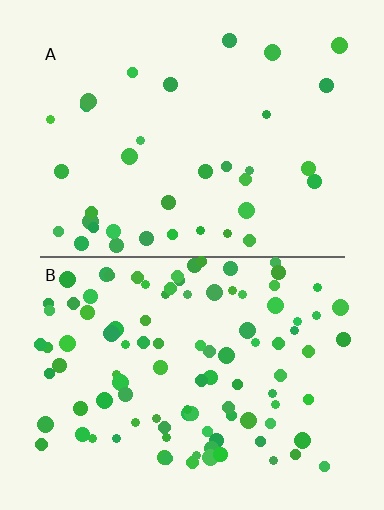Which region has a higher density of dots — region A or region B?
B (the bottom).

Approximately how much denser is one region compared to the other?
Approximately 2.8× — region B over region A.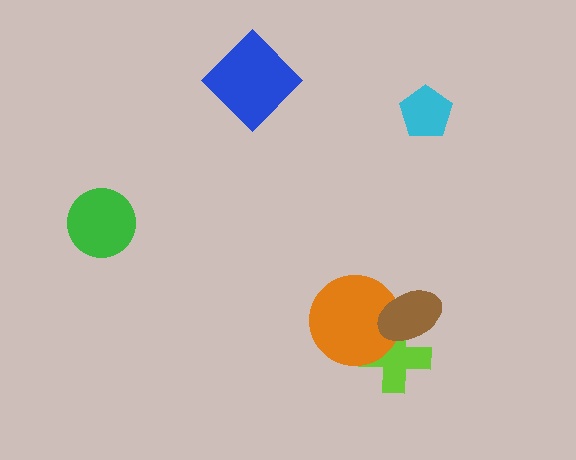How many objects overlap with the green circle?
0 objects overlap with the green circle.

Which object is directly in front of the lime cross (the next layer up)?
The orange circle is directly in front of the lime cross.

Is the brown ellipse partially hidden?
No, no other shape covers it.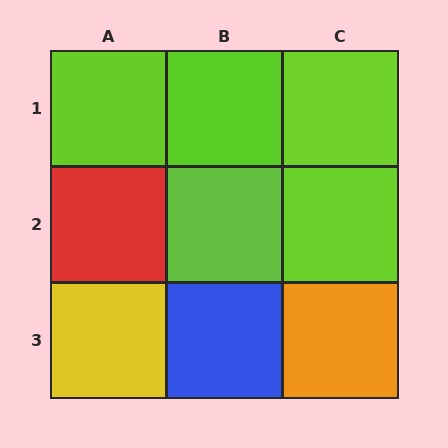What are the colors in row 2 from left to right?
Red, lime, lime.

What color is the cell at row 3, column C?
Orange.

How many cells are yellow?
1 cell is yellow.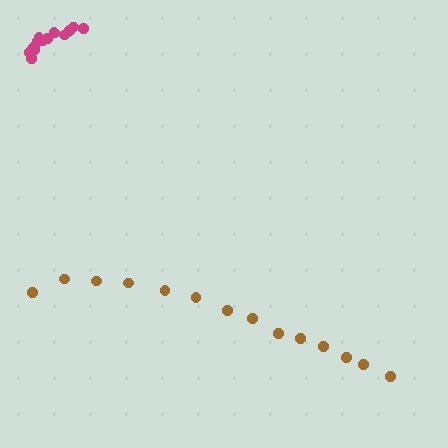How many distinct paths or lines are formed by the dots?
There are 2 distinct paths.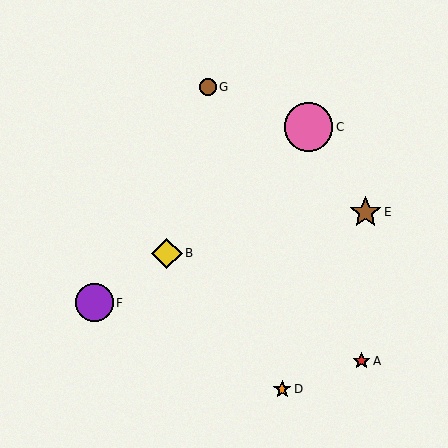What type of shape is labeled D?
Shape D is an orange star.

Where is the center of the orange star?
The center of the orange star is at (282, 389).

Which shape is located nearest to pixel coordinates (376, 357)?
The red star (labeled A) at (361, 361) is nearest to that location.